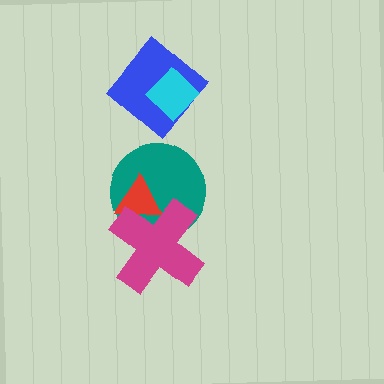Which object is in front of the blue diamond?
The cyan diamond is in front of the blue diamond.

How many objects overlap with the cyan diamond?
1 object overlaps with the cyan diamond.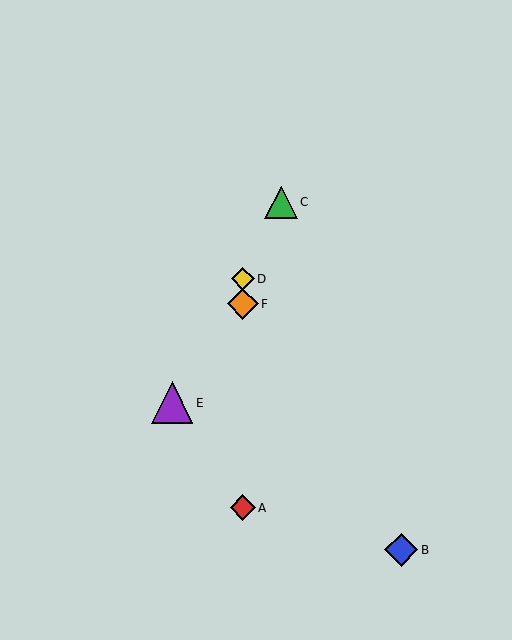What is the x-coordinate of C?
Object C is at x≈281.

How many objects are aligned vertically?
3 objects (A, D, F) are aligned vertically.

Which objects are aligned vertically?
Objects A, D, F are aligned vertically.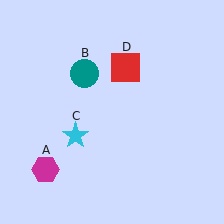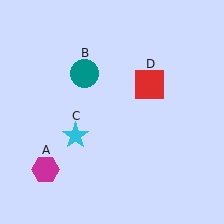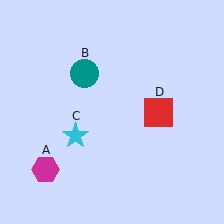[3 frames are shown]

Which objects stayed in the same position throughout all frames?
Magenta hexagon (object A) and teal circle (object B) and cyan star (object C) remained stationary.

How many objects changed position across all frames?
1 object changed position: red square (object D).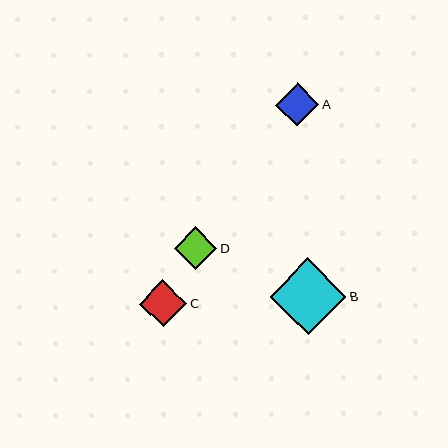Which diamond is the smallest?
Diamond D is the smallest with a size of approximately 42 pixels.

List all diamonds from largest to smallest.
From largest to smallest: B, C, A, D.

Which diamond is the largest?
Diamond B is the largest with a size of approximately 77 pixels.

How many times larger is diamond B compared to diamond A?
Diamond B is approximately 1.8 times the size of diamond A.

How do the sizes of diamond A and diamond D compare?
Diamond A and diamond D are approximately the same size.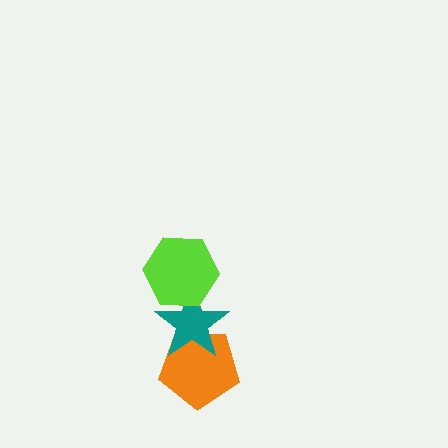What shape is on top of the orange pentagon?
The teal star is on top of the orange pentagon.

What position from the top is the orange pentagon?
The orange pentagon is 3rd from the top.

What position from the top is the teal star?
The teal star is 2nd from the top.